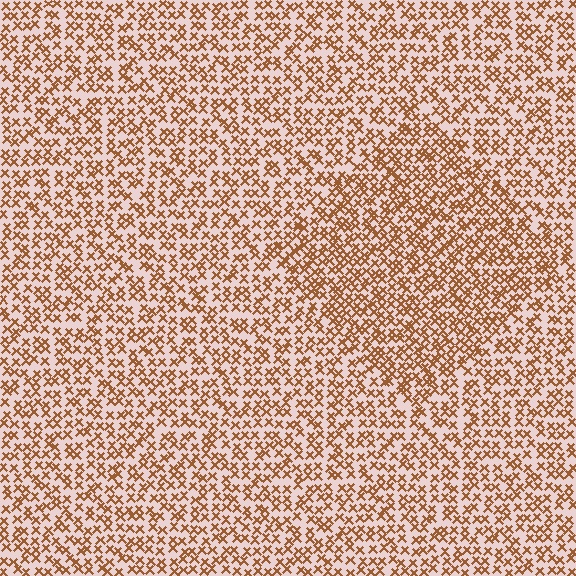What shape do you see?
I see a diamond.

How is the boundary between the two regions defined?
The boundary is defined by a change in element density (approximately 1.5x ratio). All elements are the same color, size, and shape.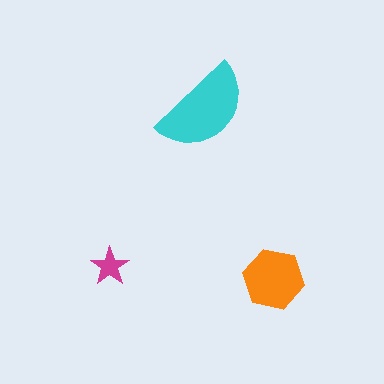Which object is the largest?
The cyan semicircle.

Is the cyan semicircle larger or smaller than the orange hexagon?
Larger.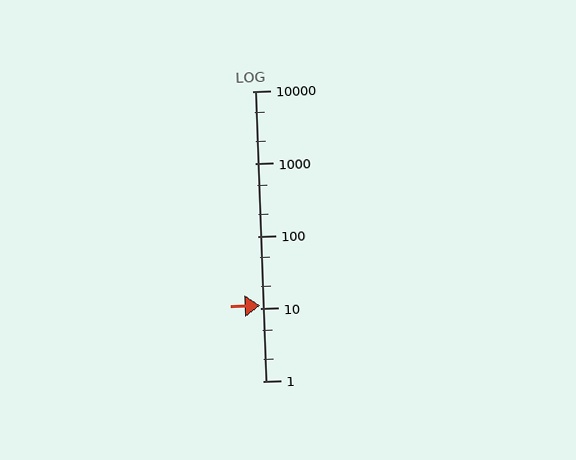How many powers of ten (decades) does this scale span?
The scale spans 4 decades, from 1 to 10000.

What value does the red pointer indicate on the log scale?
The pointer indicates approximately 11.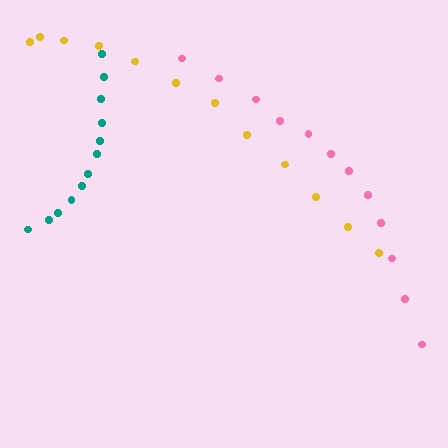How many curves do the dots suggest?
There are 3 distinct paths.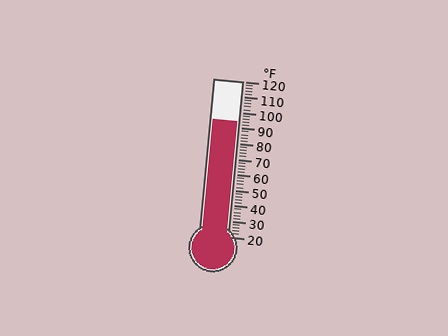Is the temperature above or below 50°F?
The temperature is above 50°F.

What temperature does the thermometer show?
The thermometer shows approximately 94°F.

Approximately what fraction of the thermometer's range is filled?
The thermometer is filled to approximately 75% of its range.